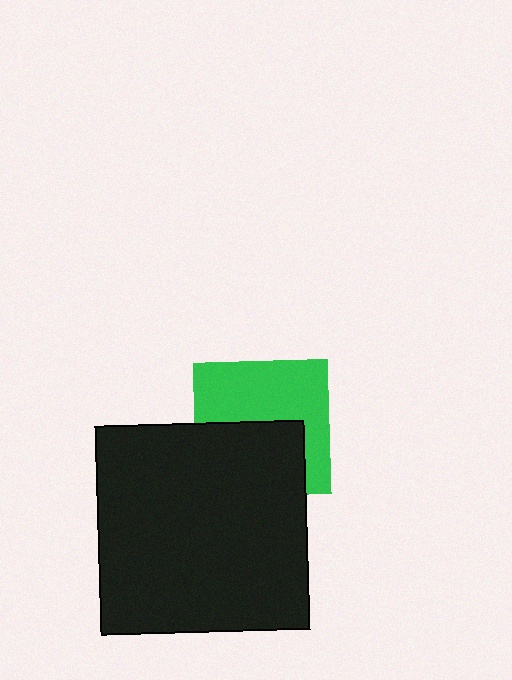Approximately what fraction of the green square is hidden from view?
Roughly 45% of the green square is hidden behind the black square.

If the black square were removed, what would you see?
You would see the complete green square.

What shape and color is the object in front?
The object in front is a black square.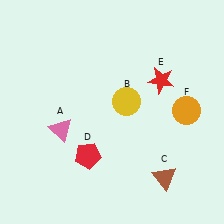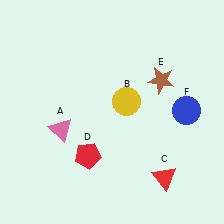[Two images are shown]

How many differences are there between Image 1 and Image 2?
There are 3 differences between the two images.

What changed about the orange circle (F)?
In Image 1, F is orange. In Image 2, it changed to blue.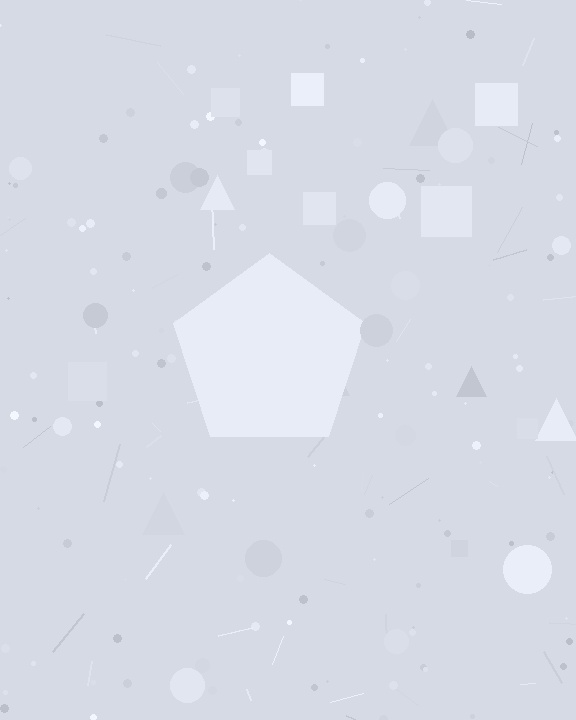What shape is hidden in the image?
A pentagon is hidden in the image.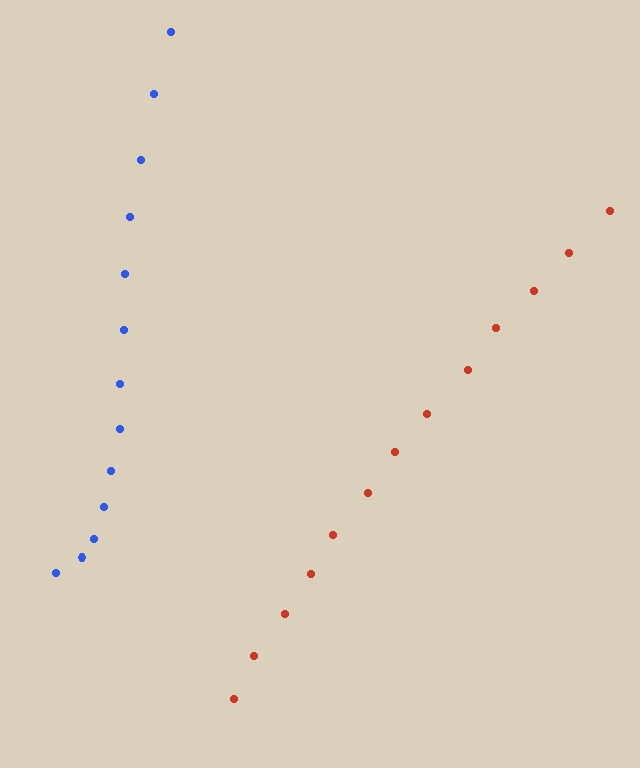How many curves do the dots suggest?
There are 2 distinct paths.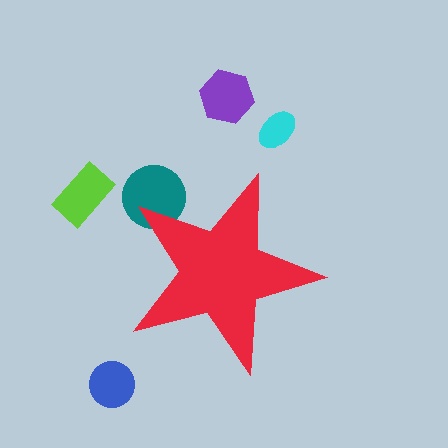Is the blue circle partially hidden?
No, the blue circle is fully visible.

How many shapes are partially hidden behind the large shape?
1 shape is partially hidden.